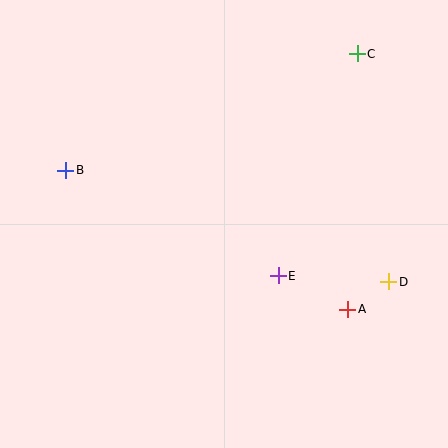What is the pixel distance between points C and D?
The distance between C and D is 230 pixels.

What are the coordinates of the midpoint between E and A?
The midpoint between E and A is at (313, 293).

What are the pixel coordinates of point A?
Point A is at (348, 309).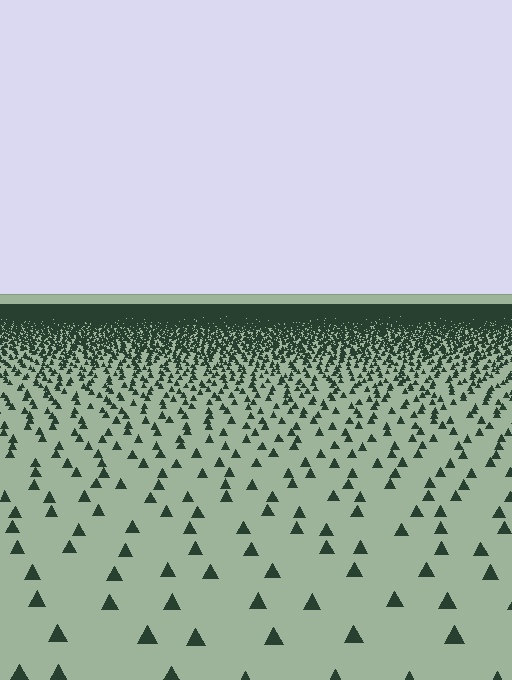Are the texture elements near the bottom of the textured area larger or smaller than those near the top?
Larger. Near the bottom, elements are closer to the viewer and appear at a bigger on-screen size.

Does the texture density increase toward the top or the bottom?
Density increases toward the top.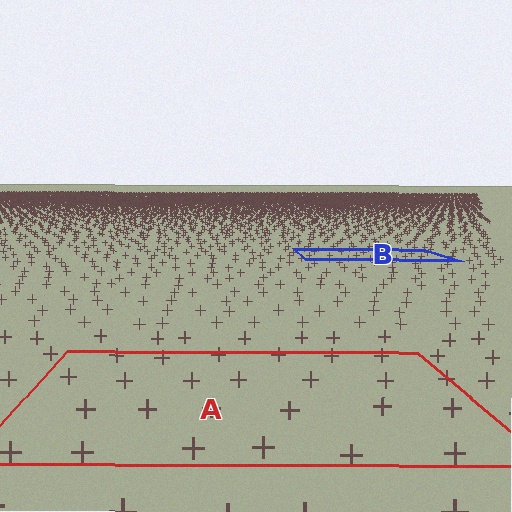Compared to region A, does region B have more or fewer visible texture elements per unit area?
Region B has more texture elements per unit area — they are packed more densely because it is farther away.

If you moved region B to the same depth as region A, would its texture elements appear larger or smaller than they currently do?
They would appear larger. At a closer depth, the same texture elements are projected at a bigger on-screen size.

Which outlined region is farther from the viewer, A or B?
Region B is farther from the viewer — the texture elements inside it appear smaller and more densely packed.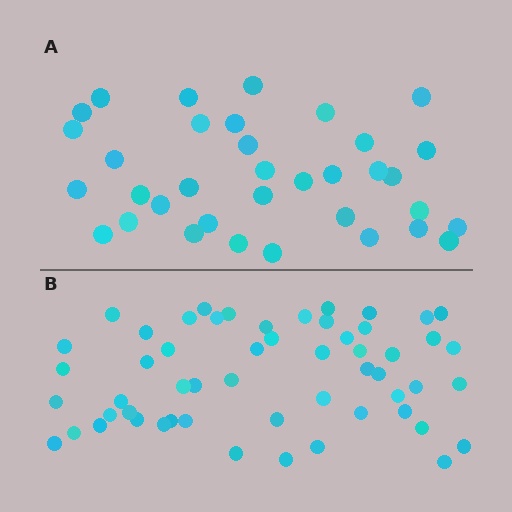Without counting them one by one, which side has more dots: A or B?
Region B (the bottom region) has more dots.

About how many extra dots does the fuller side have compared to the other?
Region B has approximately 20 more dots than region A.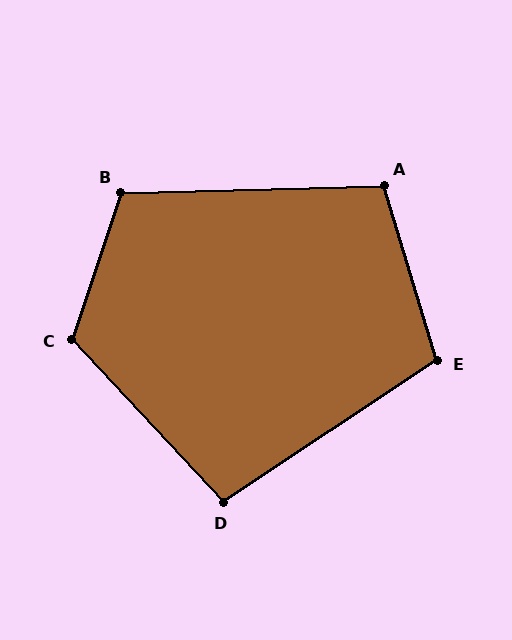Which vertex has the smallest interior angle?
D, at approximately 99 degrees.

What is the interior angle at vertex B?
Approximately 110 degrees (obtuse).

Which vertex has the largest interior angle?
C, at approximately 118 degrees.